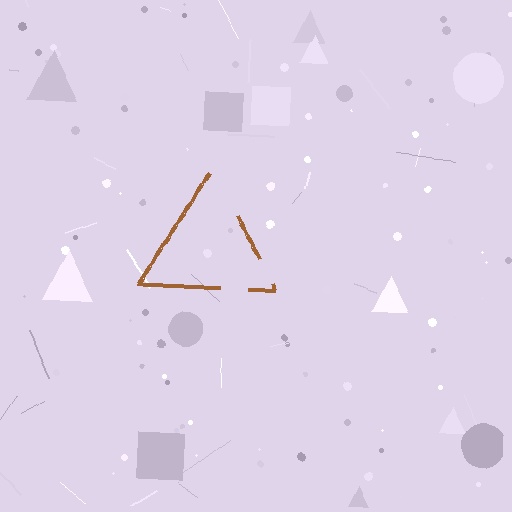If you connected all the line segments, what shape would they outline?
They would outline a triangle.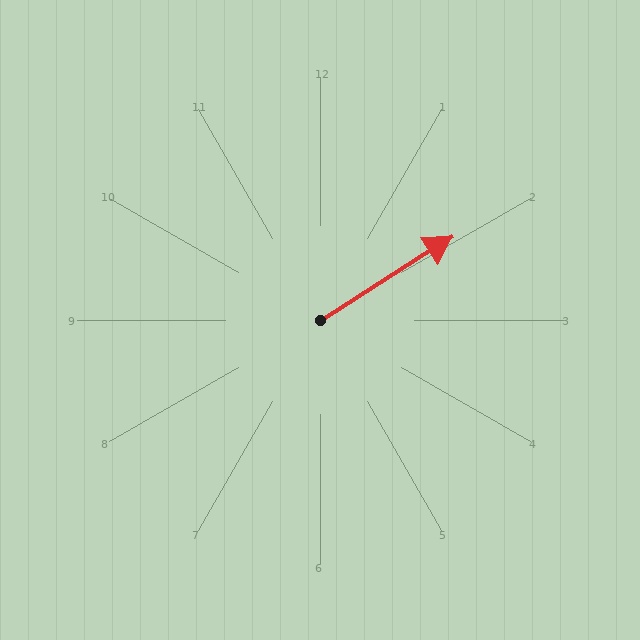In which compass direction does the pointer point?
Northeast.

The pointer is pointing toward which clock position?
Roughly 2 o'clock.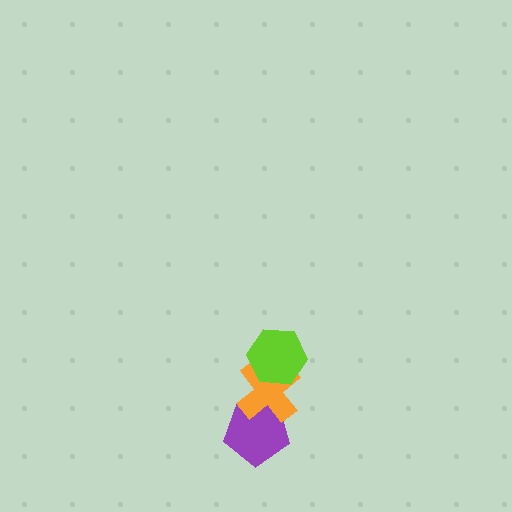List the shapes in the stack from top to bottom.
From top to bottom: the lime hexagon, the orange cross, the purple pentagon.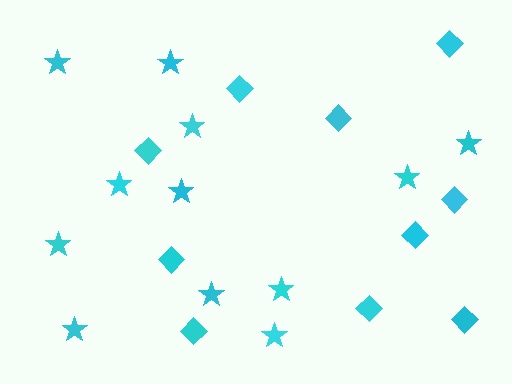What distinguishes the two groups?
There are 2 groups: one group of diamonds (10) and one group of stars (12).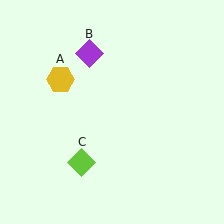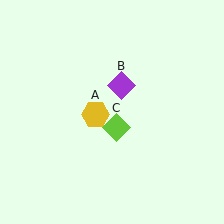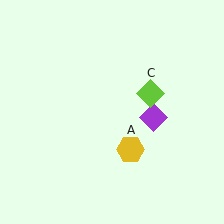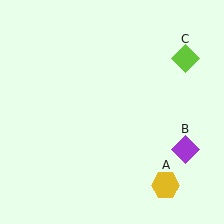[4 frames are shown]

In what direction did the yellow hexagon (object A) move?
The yellow hexagon (object A) moved down and to the right.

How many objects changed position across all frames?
3 objects changed position: yellow hexagon (object A), purple diamond (object B), lime diamond (object C).